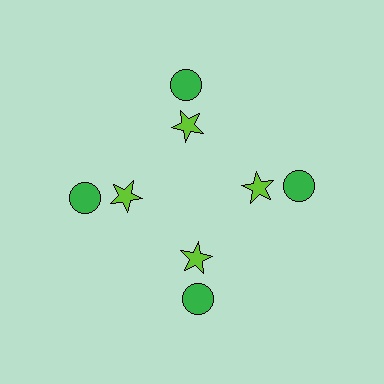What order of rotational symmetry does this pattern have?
This pattern has 4-fold rotational symmetry.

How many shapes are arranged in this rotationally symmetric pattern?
There are 8 shapes, arranged in 4 groups of 2.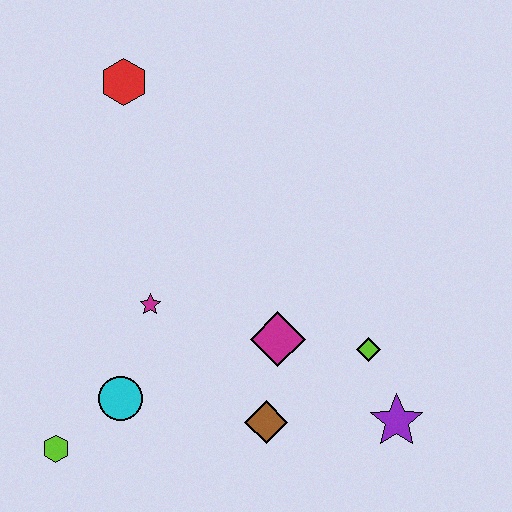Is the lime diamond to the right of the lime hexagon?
Yes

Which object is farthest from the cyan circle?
The red hexagon is farthest from the cyan circle.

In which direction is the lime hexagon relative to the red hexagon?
The lime hexagon is below the red hexagon.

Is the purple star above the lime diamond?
No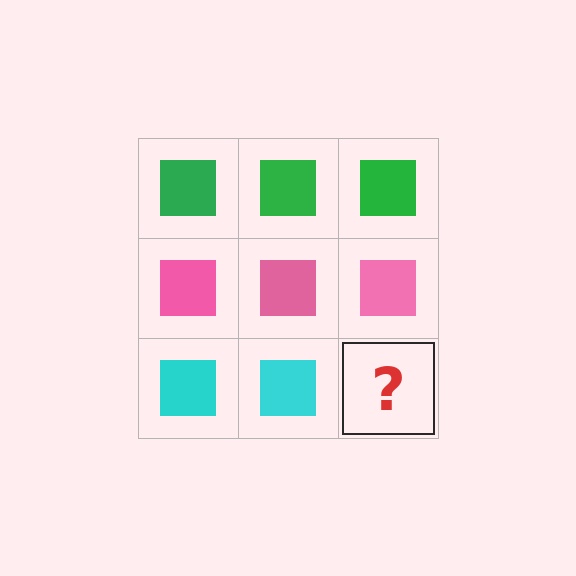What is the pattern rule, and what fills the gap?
The rule is that each row has a consistent color. The gap should be filled with a cyan square.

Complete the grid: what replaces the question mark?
The question mark should be replaced with a cyan square.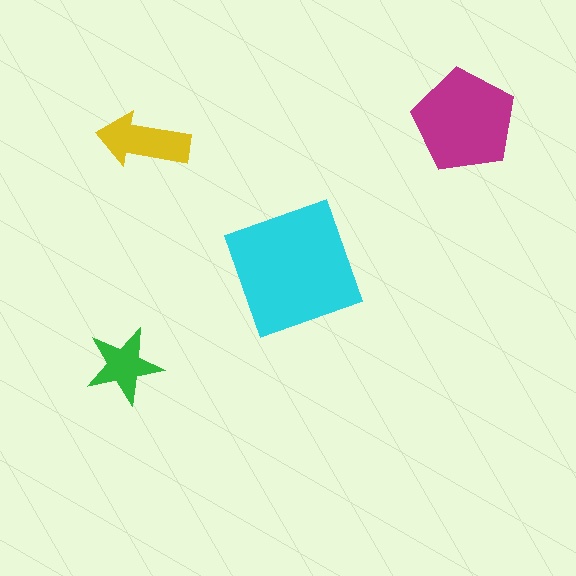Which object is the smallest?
The green star.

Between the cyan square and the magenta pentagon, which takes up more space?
The cyan square.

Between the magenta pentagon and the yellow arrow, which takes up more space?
The magenta pentagon.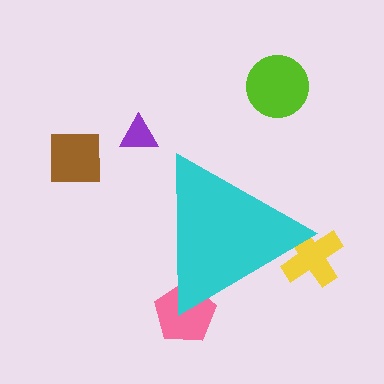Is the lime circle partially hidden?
No, the lime circle is fully visible.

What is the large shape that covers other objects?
A cyan triangle.